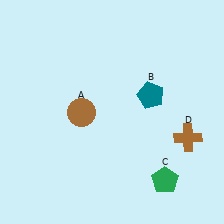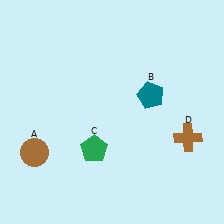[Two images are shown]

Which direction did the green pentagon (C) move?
The green pentagon (C) moved left.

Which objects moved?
The objects that moved are: the brown circle (A), the green pentagon (C).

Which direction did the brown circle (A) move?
The brown circle (A) moved left.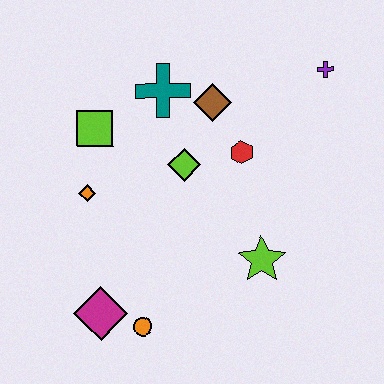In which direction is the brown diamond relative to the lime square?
The brown diamond is to the right of the lime square.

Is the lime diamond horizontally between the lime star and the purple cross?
No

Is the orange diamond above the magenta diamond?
Yes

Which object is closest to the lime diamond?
The red hexagon is closest to the lime diamond.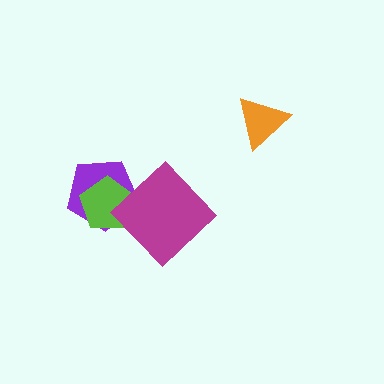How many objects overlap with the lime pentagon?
2 objects overlap with the lime pentagon.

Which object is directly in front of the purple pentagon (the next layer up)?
The lime pentagon is directly in front of the purple pentagon.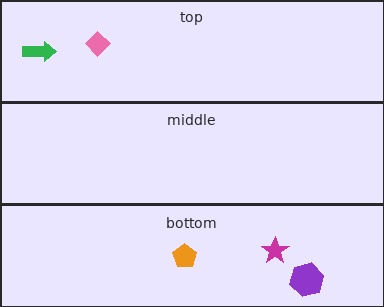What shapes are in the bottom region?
The magenta star, the orange pentagon, the purple hexagon.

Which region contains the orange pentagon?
The bottom region.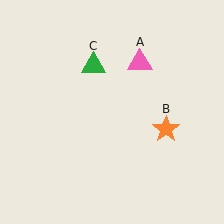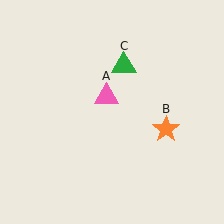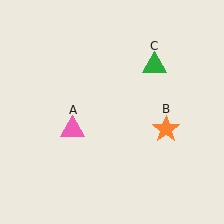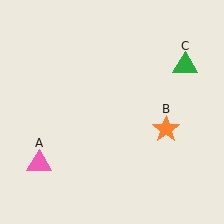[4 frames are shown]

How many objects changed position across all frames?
2 objects changed position: pink triangle (object A), green triangle (object C).